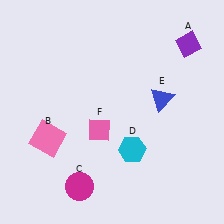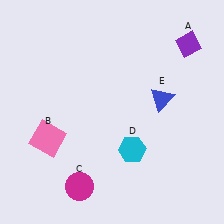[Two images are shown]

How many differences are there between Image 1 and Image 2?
There is 1 difference between the two images.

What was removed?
The pink diamond (F) was removed in Image 2.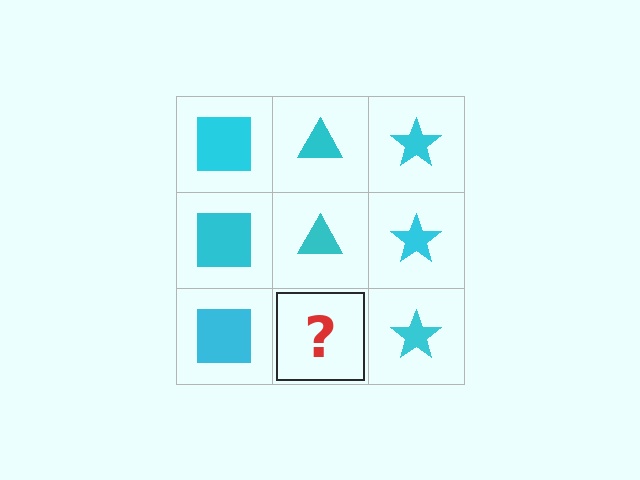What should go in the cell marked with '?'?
The missing cell should contain a cyan triangle.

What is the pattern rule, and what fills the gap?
The rule is that each column has a consistent shape. The gap should be filled with a cyan triangle.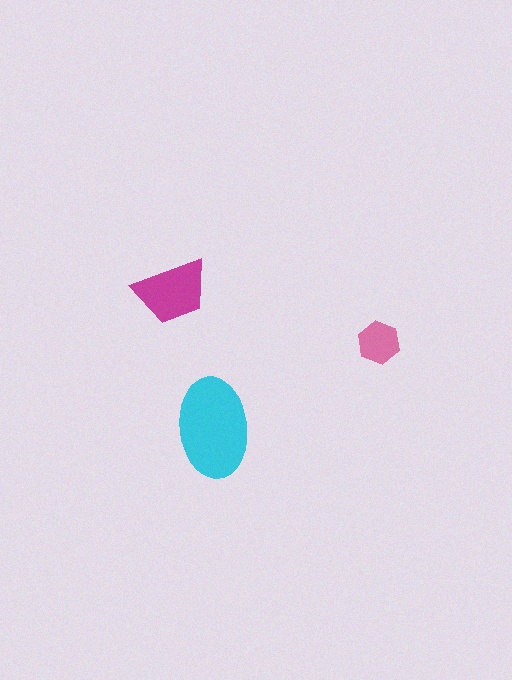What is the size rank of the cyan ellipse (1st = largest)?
1st.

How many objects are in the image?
There are 3 objects in the image.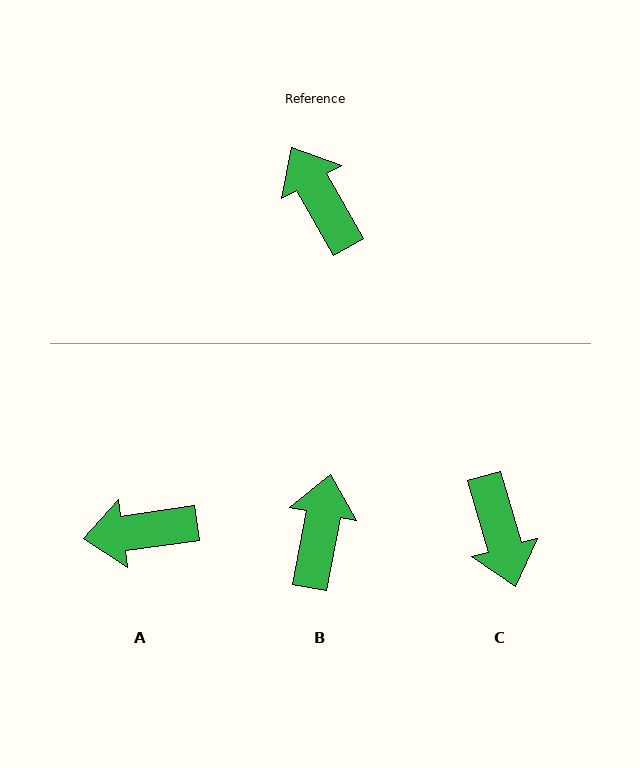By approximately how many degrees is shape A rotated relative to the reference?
Approximately 68 degrees counter-clockwise.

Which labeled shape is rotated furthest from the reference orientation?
C, about 166 degrees away.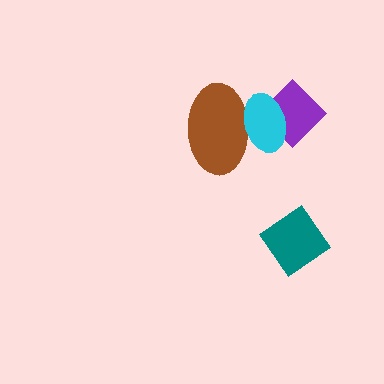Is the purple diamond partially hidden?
Yes, it is partially covered by another shape.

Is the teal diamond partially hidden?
No, no other shape covers it.